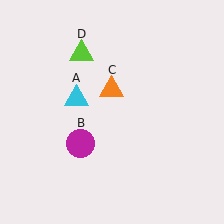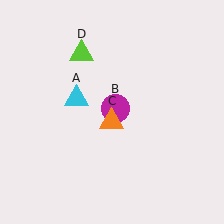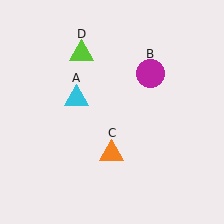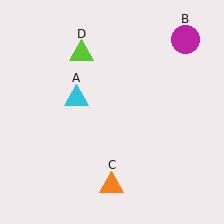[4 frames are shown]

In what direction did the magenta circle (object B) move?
The magenta circle (object B) moved up and to the right.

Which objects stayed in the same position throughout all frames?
Cyan triangle (object A) and lime triangle (object D) remained stationary.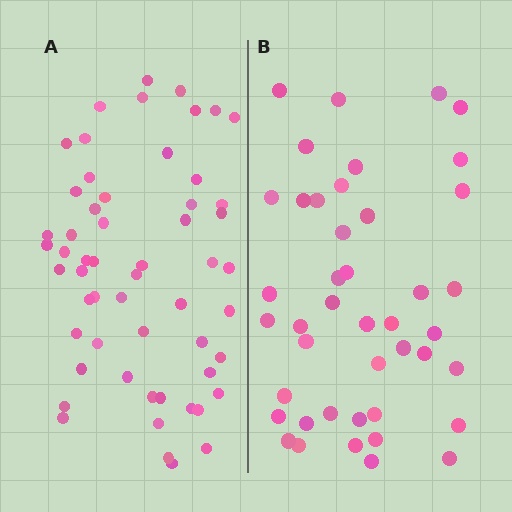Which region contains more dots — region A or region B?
Region A (the left region) has more dots.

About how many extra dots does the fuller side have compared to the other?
Region A has approximately 15 more dots than region B.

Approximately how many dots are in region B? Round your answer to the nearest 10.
About 40 dots. (The exact count is 43, which rounds to 40.)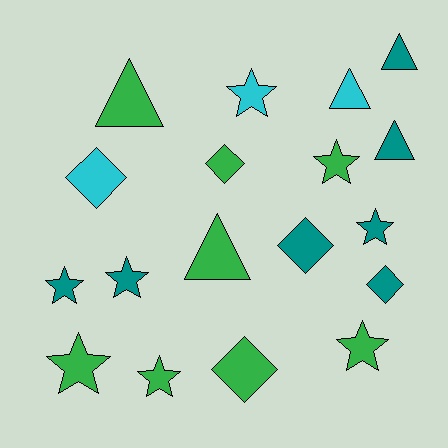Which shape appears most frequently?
Star, with 8 objects.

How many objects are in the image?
There are 18 objects.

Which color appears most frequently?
Green, with 8 objects.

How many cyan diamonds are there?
There is 1 cyan diamond.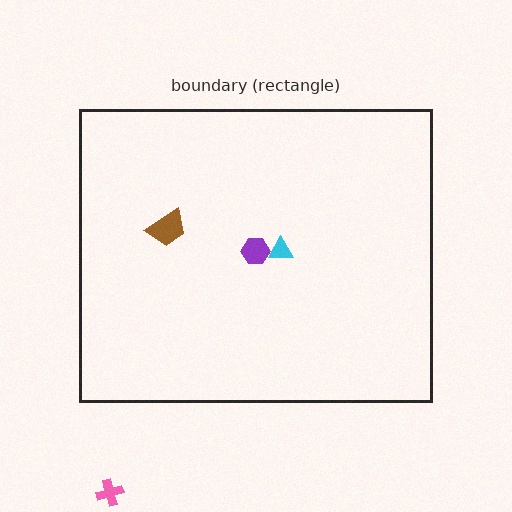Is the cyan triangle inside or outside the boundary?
Inside.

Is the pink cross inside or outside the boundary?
Outside.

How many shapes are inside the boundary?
3 inside, 1 outside.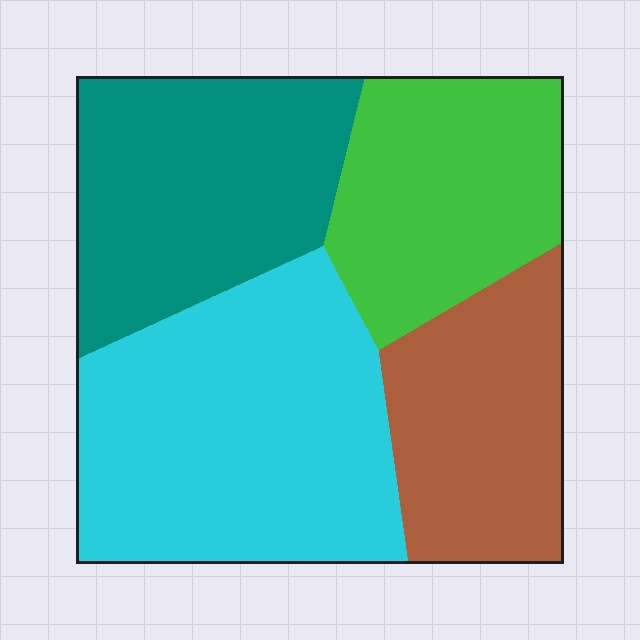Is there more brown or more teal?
Teal.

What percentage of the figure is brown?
Brown covers about 20% of the figure.